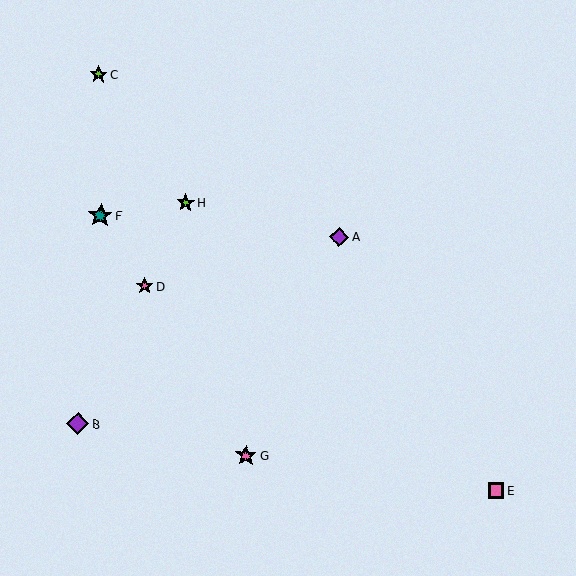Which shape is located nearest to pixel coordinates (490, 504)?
The pink square (labeled E) at (496, 490) is nearest to that location.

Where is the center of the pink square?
The center of the pink square is at (496, 490).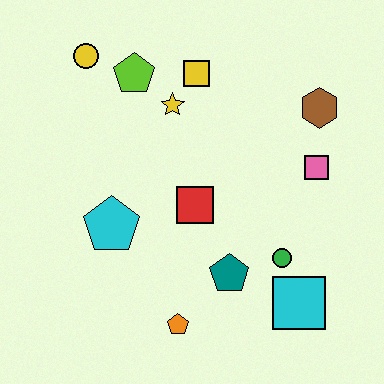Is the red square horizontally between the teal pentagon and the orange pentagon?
Yes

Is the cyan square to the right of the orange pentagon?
Yes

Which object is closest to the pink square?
The brown hexagon is closest to the pink square.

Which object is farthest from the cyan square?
The yellow circle is farthest from the cyan square.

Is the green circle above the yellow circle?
No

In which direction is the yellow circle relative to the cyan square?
The yellow circle is above the cyan square.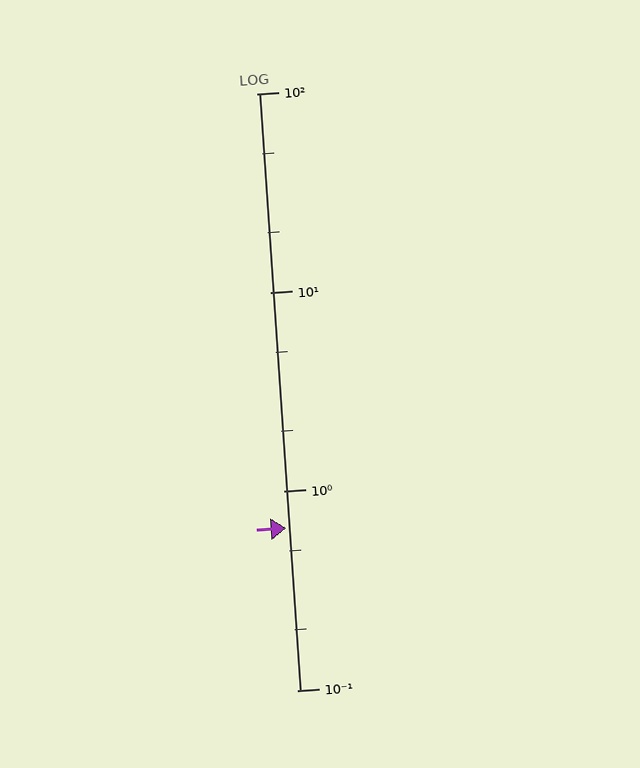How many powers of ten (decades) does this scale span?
The scale spans 3 decades, from 0.1 to 100.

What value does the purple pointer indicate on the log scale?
The pointer indicates approximately 0.65.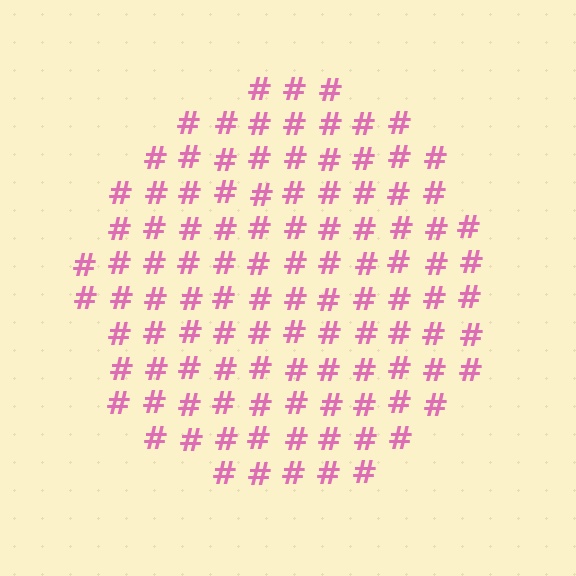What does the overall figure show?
The overall figure shows a circle.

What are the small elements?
The small elements are hash symbols.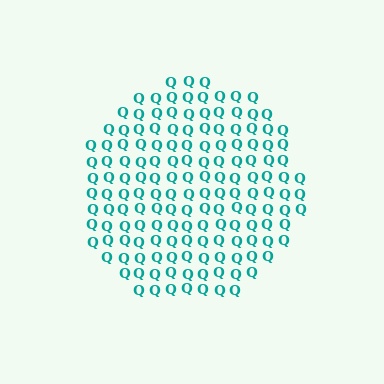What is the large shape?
The large shape is a circle.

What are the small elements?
The small elements are letter Q's.